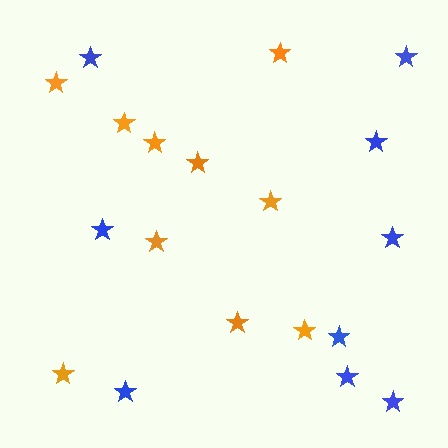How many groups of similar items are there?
There are 2 groups: one group of blue stars (9) and one group of orange stars (10).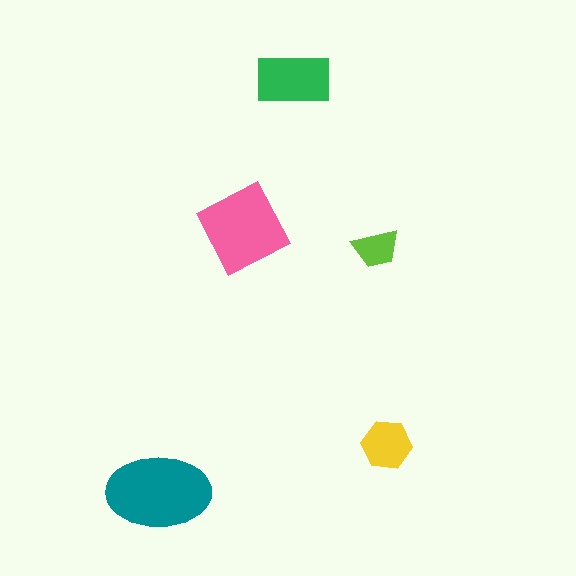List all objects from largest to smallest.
The teal ellipse, the pink square, the green rectangle, the yellow hexagon, the lime trapezoid.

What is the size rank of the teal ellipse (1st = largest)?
1st.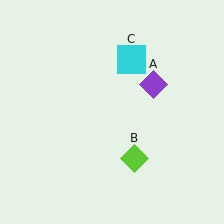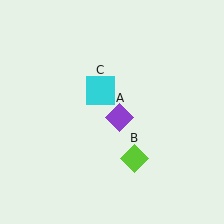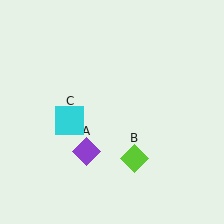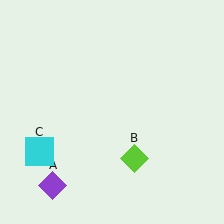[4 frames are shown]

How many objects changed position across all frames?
2 objects changed position: purple diamond (object A), cyan square (object C).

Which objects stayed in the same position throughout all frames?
Lime diamond (object B) remained stationary.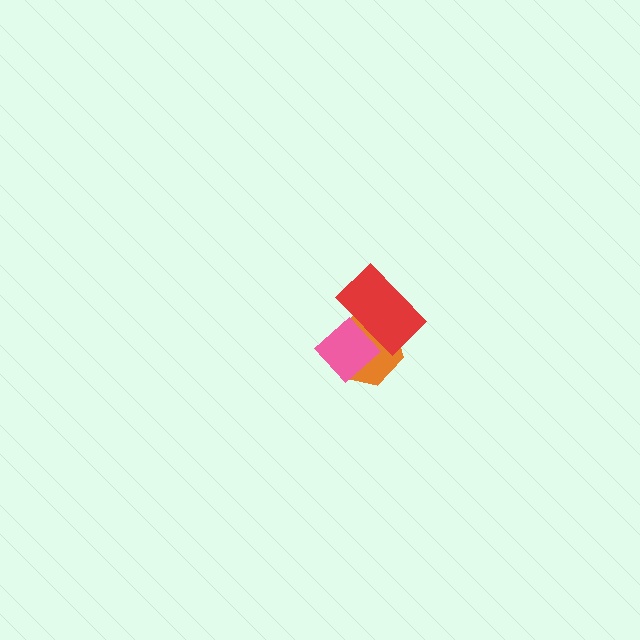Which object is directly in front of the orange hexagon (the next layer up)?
The red rectangle is directly in front of the orange hexagon.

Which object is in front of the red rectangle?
The pink diamond is in front of the red rectangle.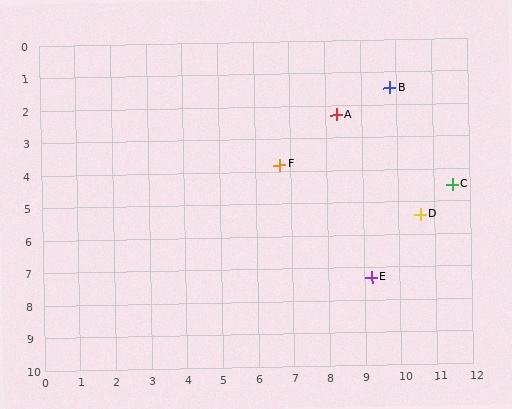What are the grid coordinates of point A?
Point A is at approximately (8.3, 2.3).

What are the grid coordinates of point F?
Point F is at approximately (6.7, 3.8).